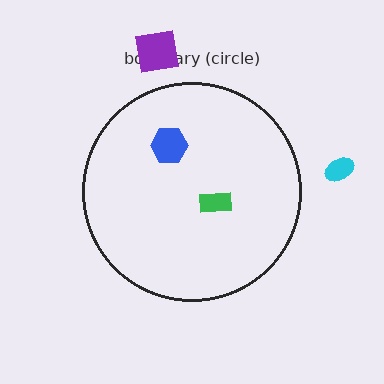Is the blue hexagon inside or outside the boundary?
Inside.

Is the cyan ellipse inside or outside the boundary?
Outside.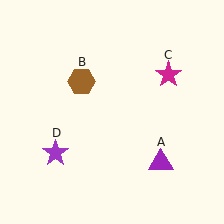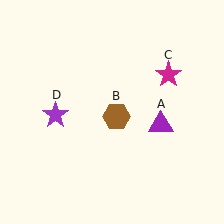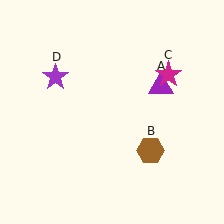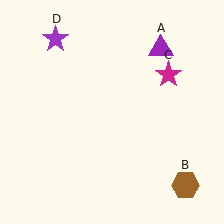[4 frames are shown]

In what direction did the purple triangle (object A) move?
The purple triangle (object A) moved up.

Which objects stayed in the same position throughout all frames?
Magenta star (object C) remained stationary.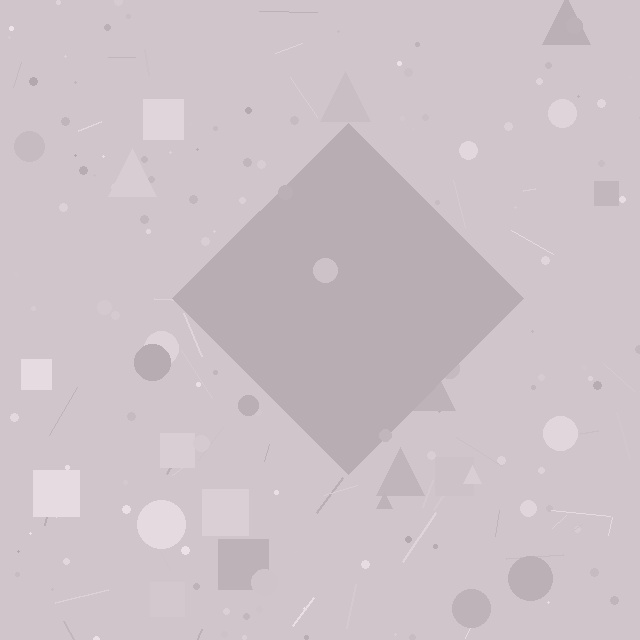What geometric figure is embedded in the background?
A diamond is embedded in the background.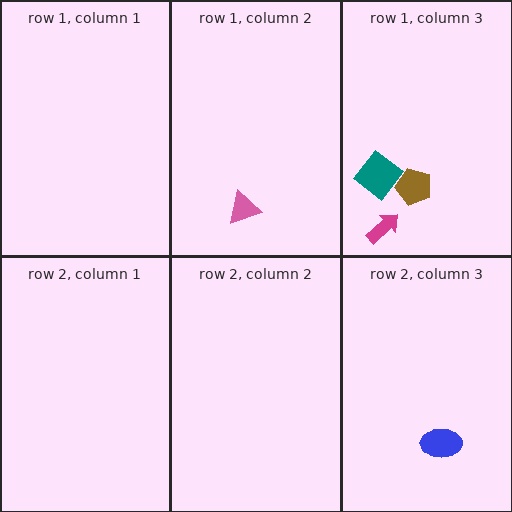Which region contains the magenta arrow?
The row 1, column 3 region.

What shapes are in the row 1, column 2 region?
The pink triangle.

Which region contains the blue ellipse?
The row 2, column 3 region.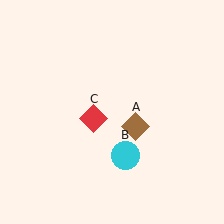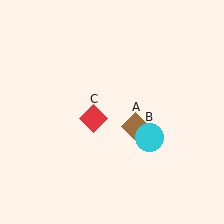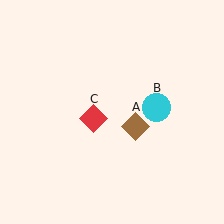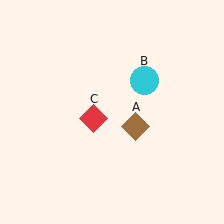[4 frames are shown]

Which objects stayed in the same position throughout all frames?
Brown diamond (object A) and red diamond (object C) remained stationary.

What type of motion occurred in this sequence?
The cyan circle (object B) rotated counterclockwise around the center of the scene.